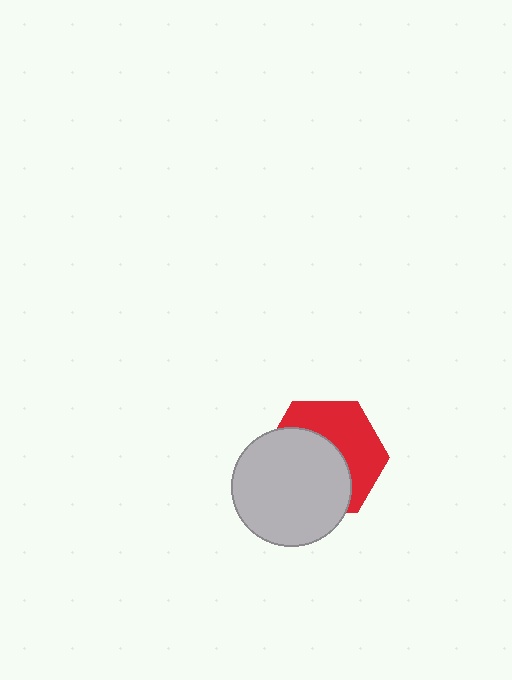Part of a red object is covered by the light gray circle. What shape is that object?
It is a hexagon.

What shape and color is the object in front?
The object in front is a light gray circle.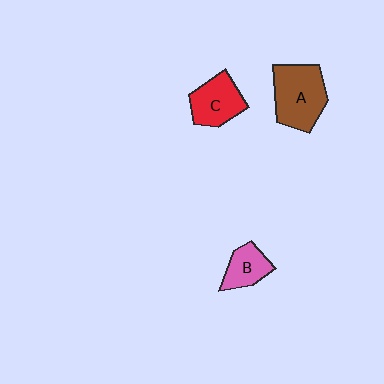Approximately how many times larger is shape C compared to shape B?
Approximately 1.4 times.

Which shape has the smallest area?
Shape B (pink).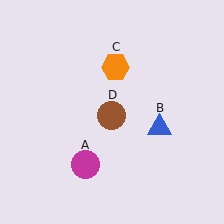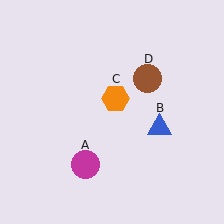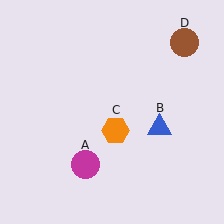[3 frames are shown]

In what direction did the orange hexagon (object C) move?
The orange hexagon (object C) moved down.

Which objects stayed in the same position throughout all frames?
Magenta circle (object A) and blue triangle (object B) remained stationary.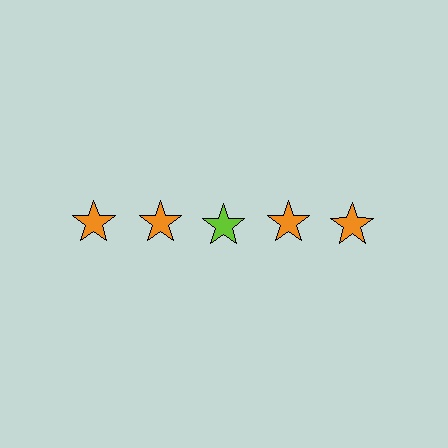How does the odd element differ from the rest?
It has a different color: lime instead of orange.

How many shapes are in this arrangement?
There are 5 shapes arranged in a grid pattern.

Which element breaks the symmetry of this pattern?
The lime star in the top row, center column breaks the symmetry. All other shapes are orange stars.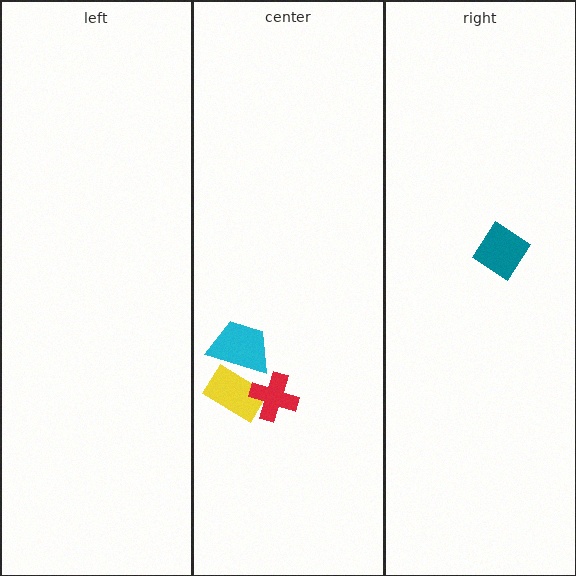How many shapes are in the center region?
3.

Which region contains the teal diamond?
The right region.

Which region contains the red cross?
The center region.